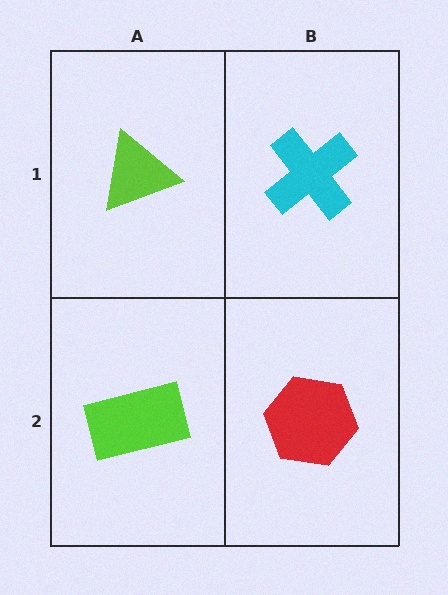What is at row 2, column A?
A lime rectangle.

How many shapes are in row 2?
2 shapes.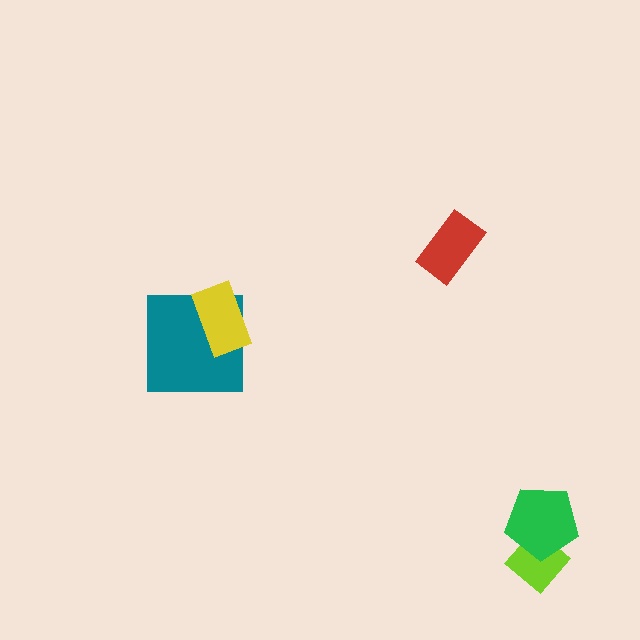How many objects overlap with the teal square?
1 object overlaps with the teal square.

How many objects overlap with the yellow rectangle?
1 object overlaps with the yellow rectangle.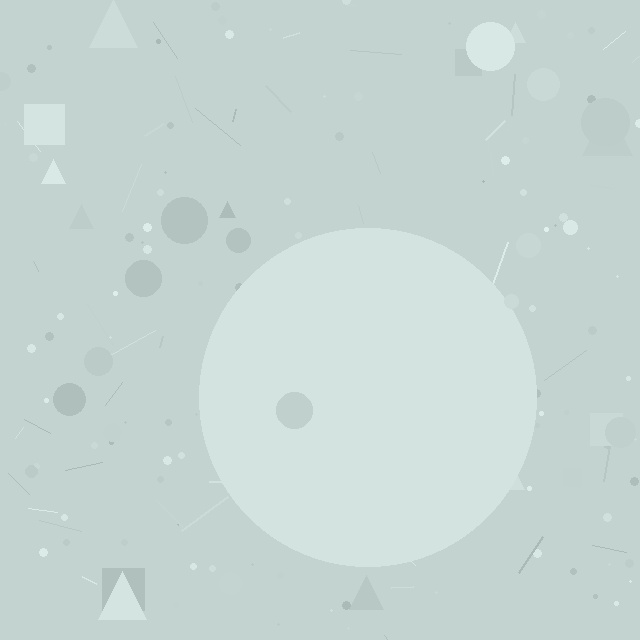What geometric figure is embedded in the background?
A circle is embedded in the background.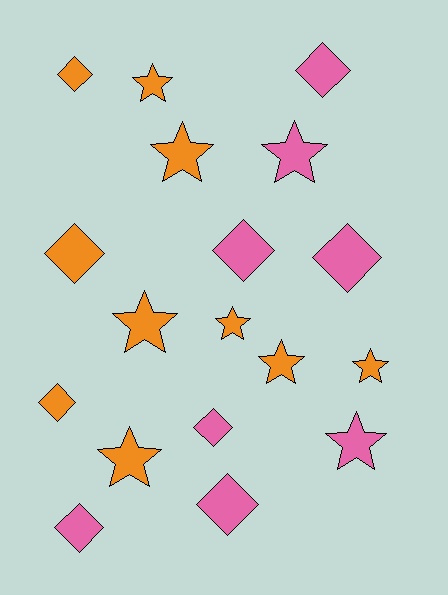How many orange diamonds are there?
There are 3 orange diamonds.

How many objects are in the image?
There are 18 objects.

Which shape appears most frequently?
Diamond, with 9 objects.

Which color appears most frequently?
Orange, with 10 objects.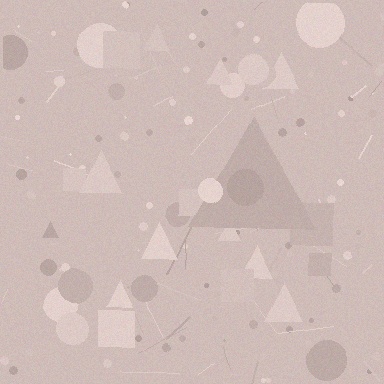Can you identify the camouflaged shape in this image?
The camouflaged shape is a triangle.